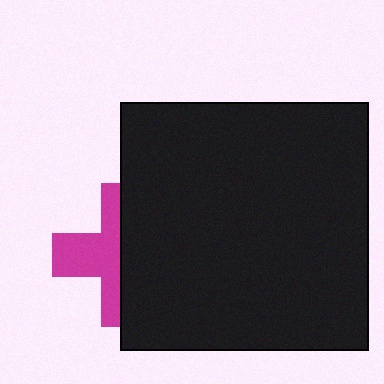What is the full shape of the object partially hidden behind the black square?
The partially hidden object is a magenta cross.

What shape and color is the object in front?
The object in front is a black square.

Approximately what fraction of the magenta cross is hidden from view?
Roughly 55% of the magenta cross is hidden behind the black square.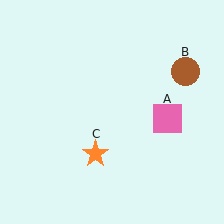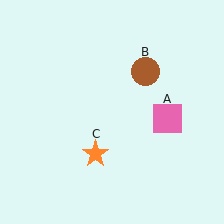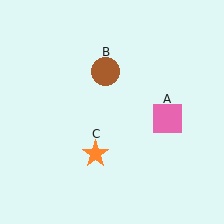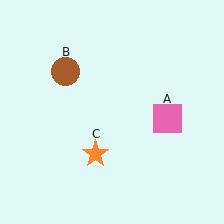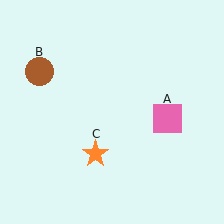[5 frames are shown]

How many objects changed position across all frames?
1 object changed position: brown circle (object B).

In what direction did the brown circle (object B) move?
The brown circle (object B) moved left.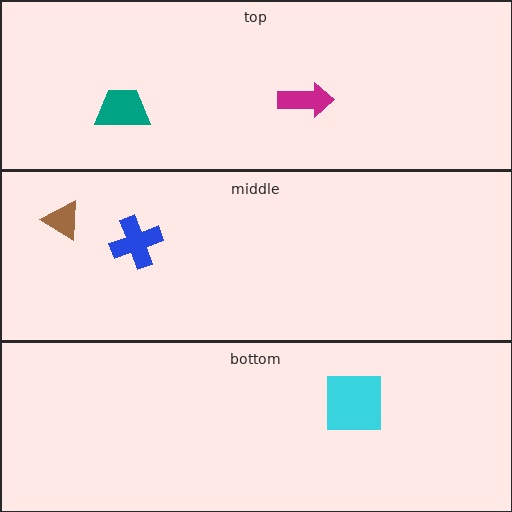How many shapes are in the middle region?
2.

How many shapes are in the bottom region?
1.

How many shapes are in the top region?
2.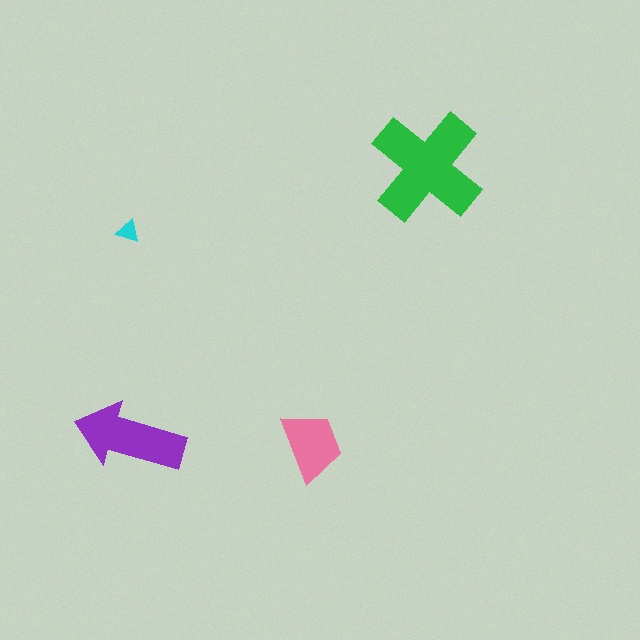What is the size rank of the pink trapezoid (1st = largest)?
3rd.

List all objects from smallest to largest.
The cyan triangle, the pink trapezoid, the purple arrow, the green cross.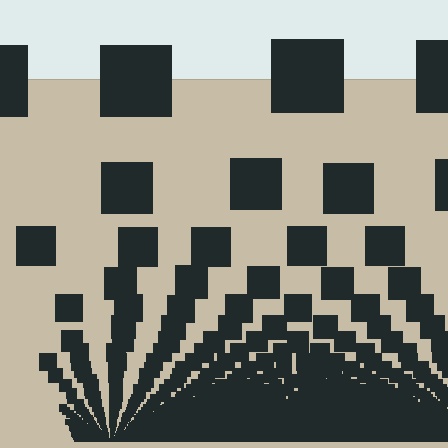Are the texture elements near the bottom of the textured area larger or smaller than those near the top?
Smaller. The gradient is inverted — elements near the bottom are smaller and denser.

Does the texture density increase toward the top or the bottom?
Density increases toward the bottom.